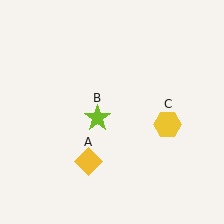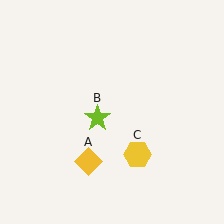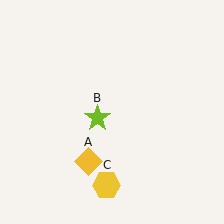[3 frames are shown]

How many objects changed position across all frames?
1 object changed position: yellow hexagon (object C).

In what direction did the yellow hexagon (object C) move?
The yellow hexagon (object C) moved down and to the left.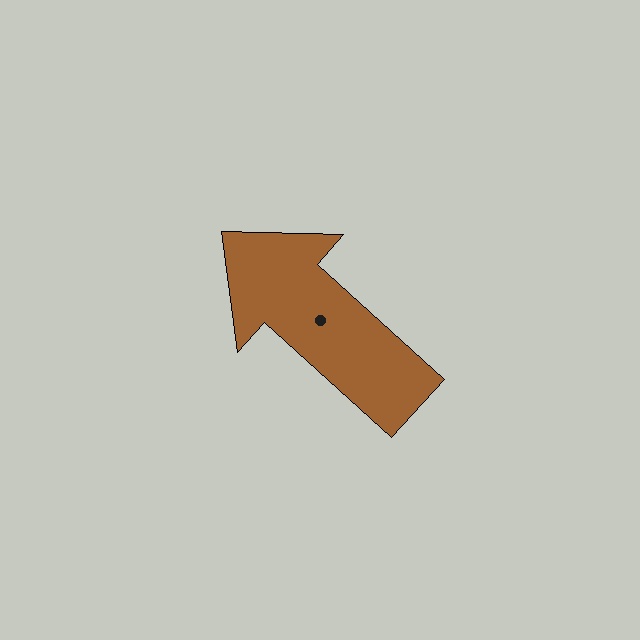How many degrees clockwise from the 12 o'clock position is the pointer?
Approximately 312 degrees.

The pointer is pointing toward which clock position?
Roughly 10 o'clock.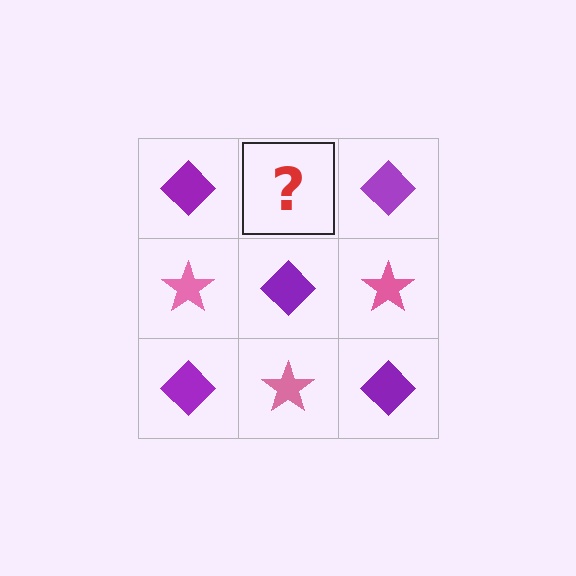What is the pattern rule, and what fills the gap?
The rule is that it alternates purple diamond and pink star in a checkerboard pattern. The gap should be filled with a pink star.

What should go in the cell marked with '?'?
The missing cell should contain a pink star.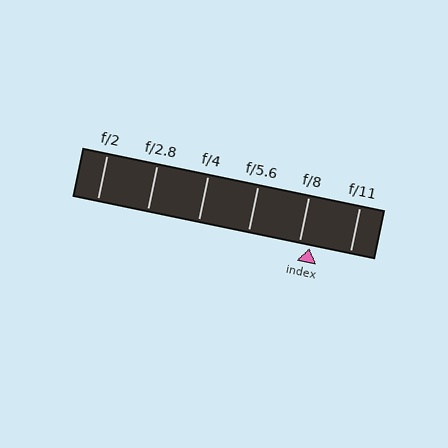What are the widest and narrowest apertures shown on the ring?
The widest aperture shown is f/2 and the narrowest is f/11.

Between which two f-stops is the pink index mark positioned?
The index mark is between f/8 and f/11.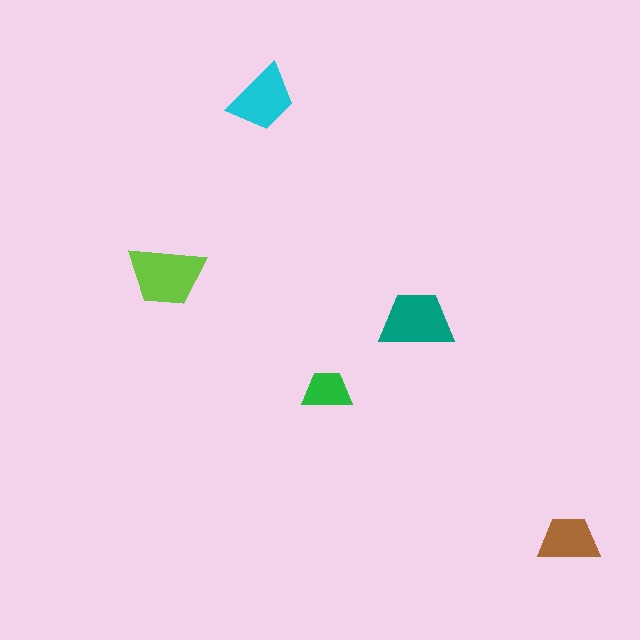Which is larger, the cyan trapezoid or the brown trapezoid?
The cyan one.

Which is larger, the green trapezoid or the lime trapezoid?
The lime one.